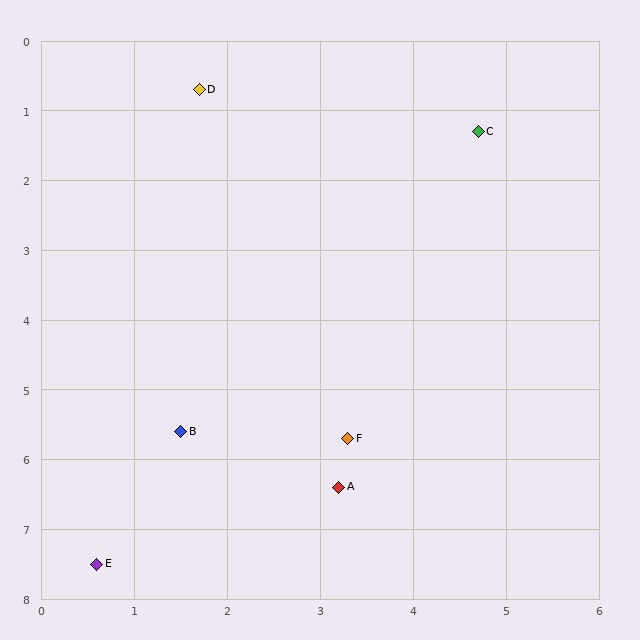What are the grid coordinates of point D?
Point D is at approximately (1.7, 0.7).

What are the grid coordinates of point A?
Point A is at approximately (3.2, 6.4).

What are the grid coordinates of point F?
Point F is at approximately (3.3, 5.7).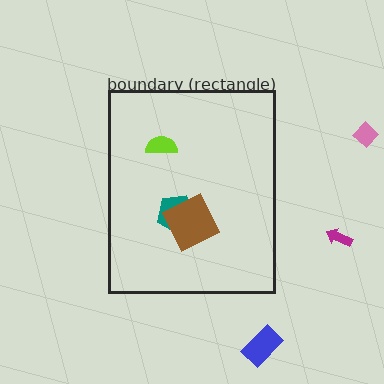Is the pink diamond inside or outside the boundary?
Outside.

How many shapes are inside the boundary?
3 inside, 3 outside.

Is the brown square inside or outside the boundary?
Inside.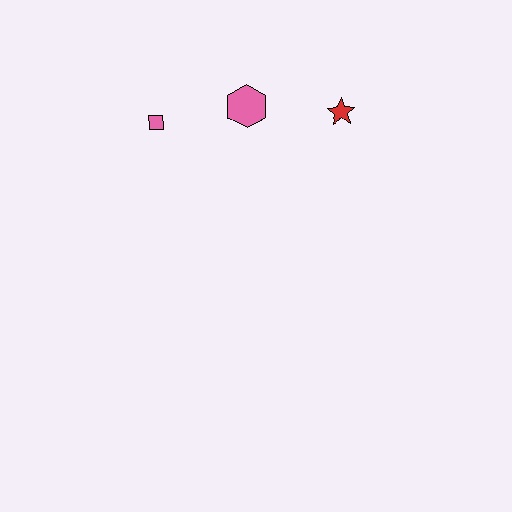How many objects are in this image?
There are 3 objects.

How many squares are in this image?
There is 1 square.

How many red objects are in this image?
There is 1 red object.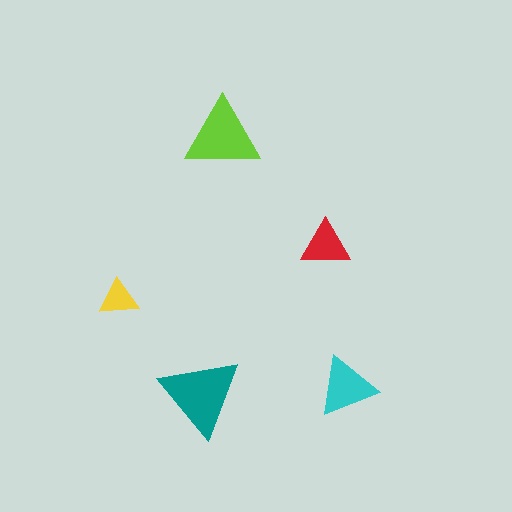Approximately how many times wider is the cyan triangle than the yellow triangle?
About 1.5 times wider.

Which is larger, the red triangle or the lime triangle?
The lime one.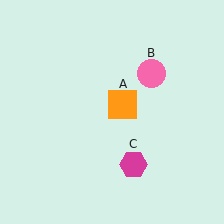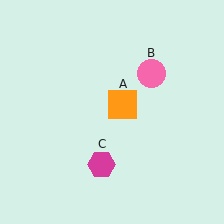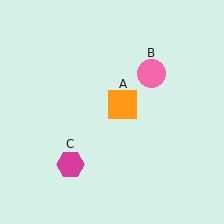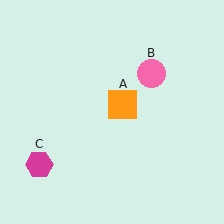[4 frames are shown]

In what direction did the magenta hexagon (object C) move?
The magenta hexagon (object C) moved left.